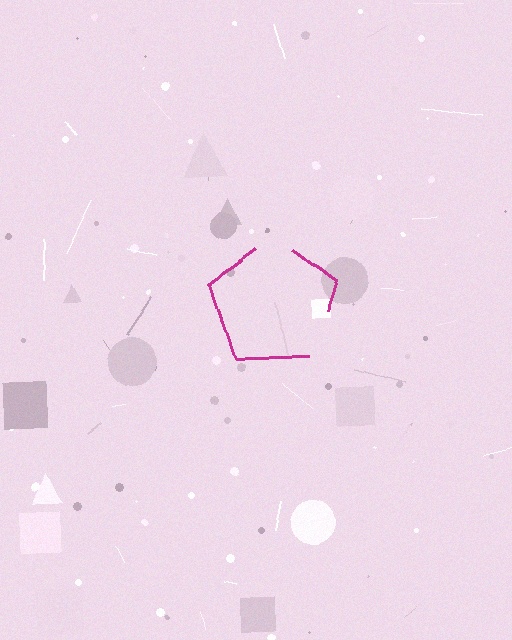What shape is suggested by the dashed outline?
The dashed outline suggests a pentagon.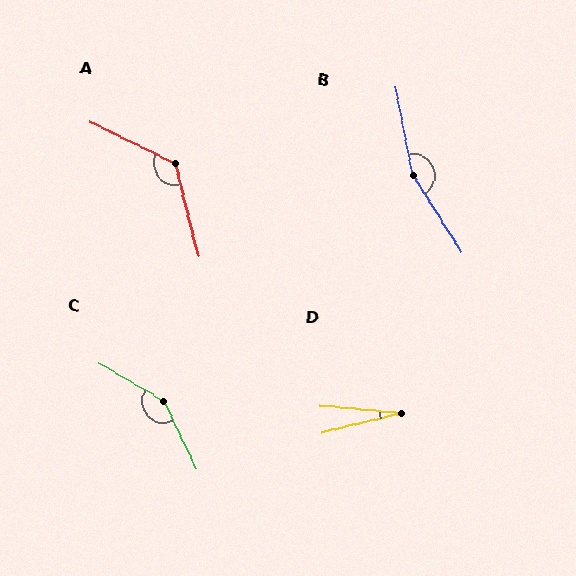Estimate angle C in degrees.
Approximately 146 degrees.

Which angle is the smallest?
D, at approximately 19 degrees.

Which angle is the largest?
B, at approximately 159 degrees.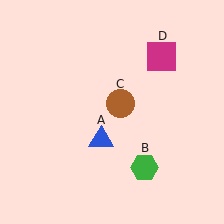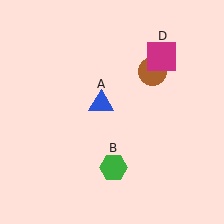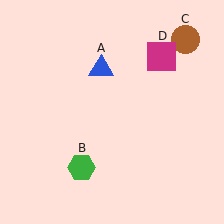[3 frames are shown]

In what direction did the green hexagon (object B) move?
The green hexagon (object B) moved left.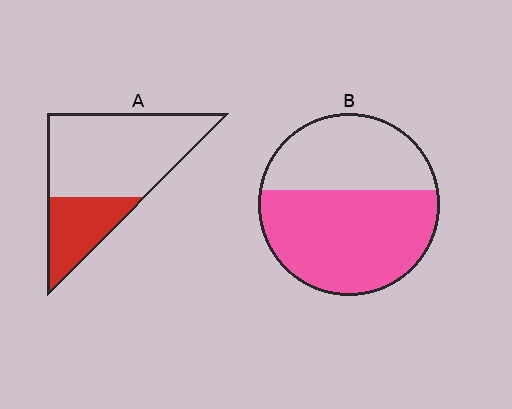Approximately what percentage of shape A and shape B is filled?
A is approximately 30% and B is approximately 60%.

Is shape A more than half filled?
No.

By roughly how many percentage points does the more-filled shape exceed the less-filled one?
By roughly 30 percentage points (B over A).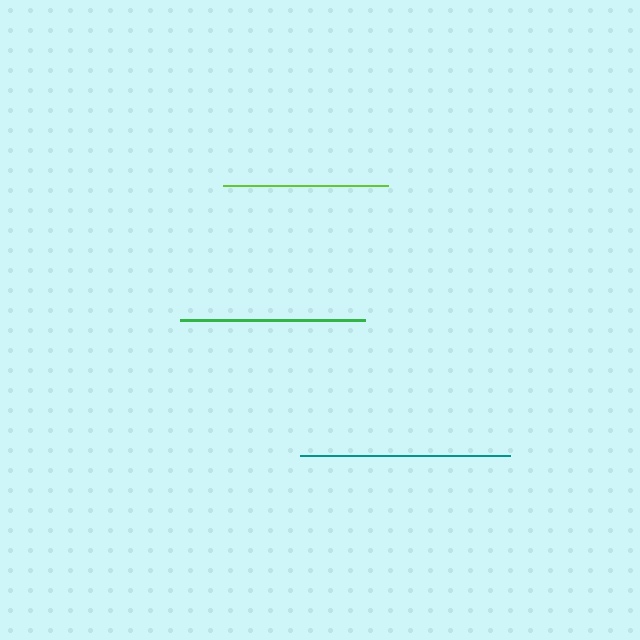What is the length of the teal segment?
The teal segment is approximately 210 pixels long.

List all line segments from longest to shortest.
From longest to shortest: teal, green, lime.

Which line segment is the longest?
The teal line is the longest at approximately 210 pixels.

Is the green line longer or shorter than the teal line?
The teal line is longer than the green line.